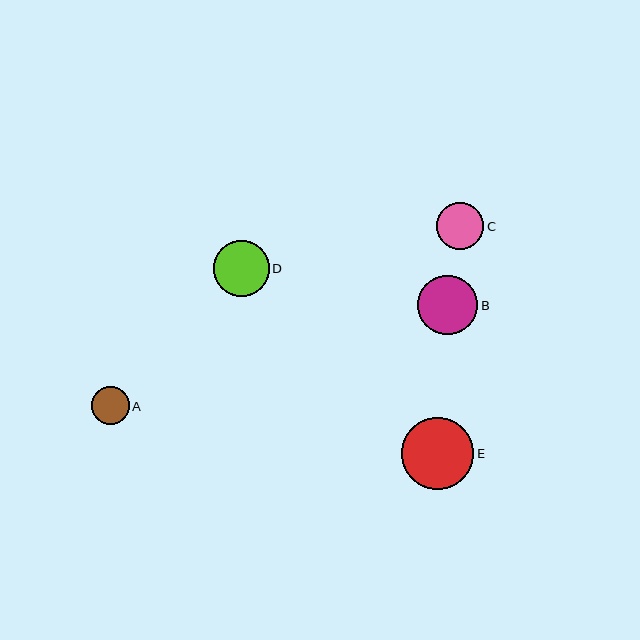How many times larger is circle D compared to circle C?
Circle D is approximately 1.2 times the size of circle C.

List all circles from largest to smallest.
From largest to smallest: E, B, D, C, A.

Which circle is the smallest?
Circle A is the smallest with a size of approximately 38 pixels.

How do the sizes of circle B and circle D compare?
Circle B and circle D are approximately the same size.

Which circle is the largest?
Circle E is the largest with a size of approximately 72 pixels.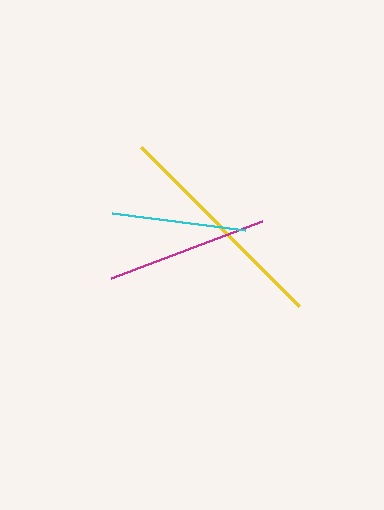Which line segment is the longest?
The yellow line is the longest at approximately 224 pixels.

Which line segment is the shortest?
The cyan line is the shortest at approximately 133 pixels.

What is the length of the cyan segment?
The cyan segment is approximately 133 pixels long.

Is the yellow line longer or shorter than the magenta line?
The yellow line is longer than the magenta line.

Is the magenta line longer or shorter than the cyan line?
The magenta line is longer than the cyan line.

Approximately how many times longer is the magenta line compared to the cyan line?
The magenta line is approximately 1.2 times the length of the cyan line.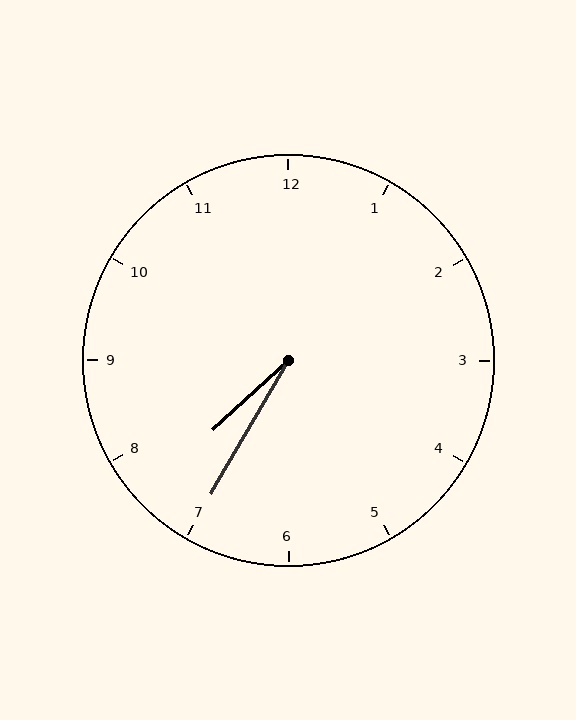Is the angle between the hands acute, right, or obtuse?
It is acute.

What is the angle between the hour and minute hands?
Approximately 18 degrees.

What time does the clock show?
7:35.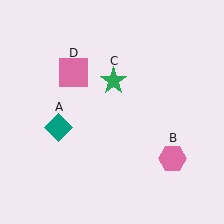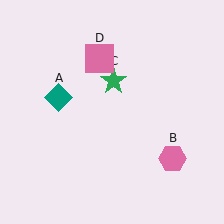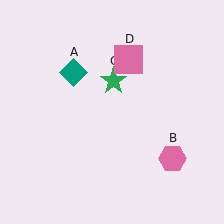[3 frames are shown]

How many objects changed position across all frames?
2 objects changed position: teal diamond (object A), pink square (object D).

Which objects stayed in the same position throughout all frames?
Pink hexagon (object B) and green star (object C) remained stationary.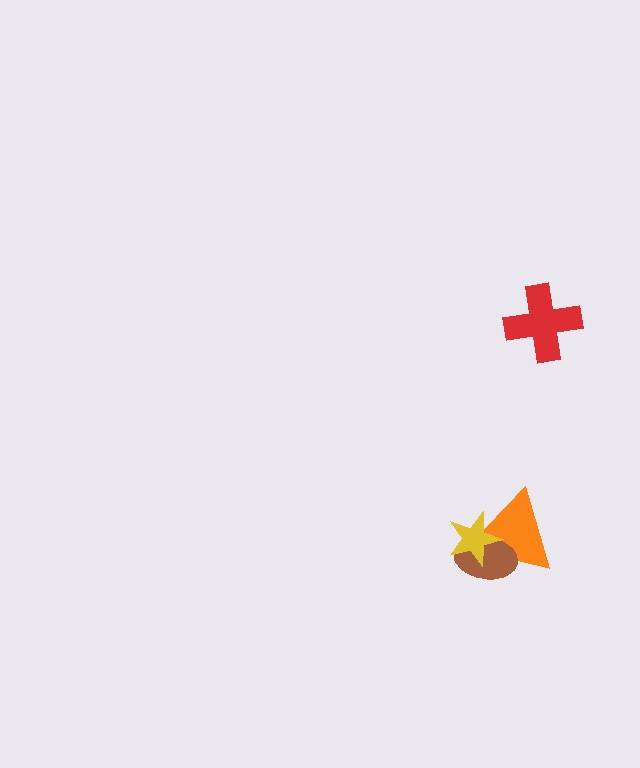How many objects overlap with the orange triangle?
2 objects overlap with the orange triangle.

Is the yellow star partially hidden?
No, no other shape covers it.